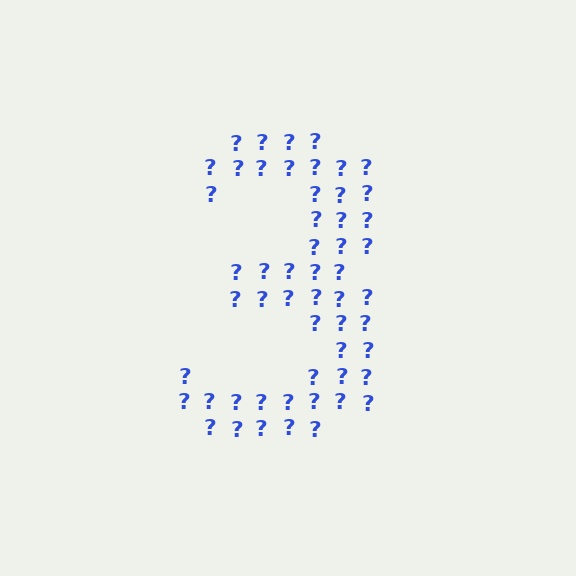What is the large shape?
The large shape is the digit 3.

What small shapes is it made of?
It is made of small question marks.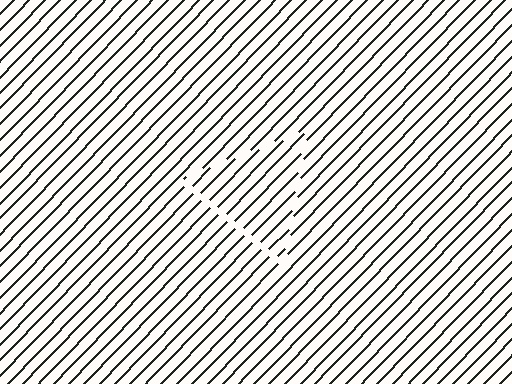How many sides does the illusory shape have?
3 sides — the line-ends trace a triangle.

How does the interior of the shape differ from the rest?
The interior of the shape contains the same grating, shifted by half a period — the contour is defined by the phase discontinuity where line-ends from the inner and outer gratings abut.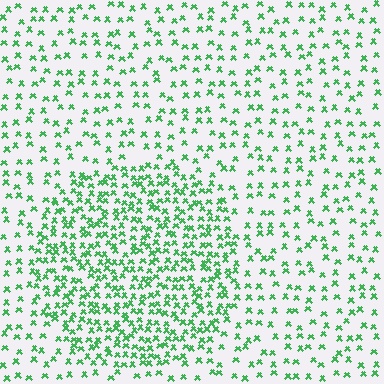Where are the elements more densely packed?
The elements are more densely packed inside the circle boundary.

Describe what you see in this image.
The image contains small green elements arranged at two different densities. A circle-shaped region is visible where the elements are more densely packed than the surrounding area.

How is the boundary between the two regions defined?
The boundary is defined by a change in element density (approximately 2.2x ratio). All elements are the same color, size, and shape.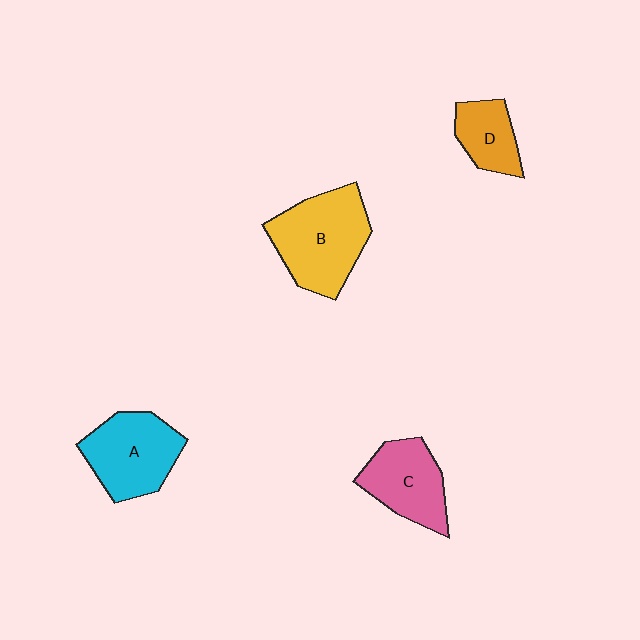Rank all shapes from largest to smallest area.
From largest to smallest: B (yellow), A (cyan), C (pink), D (orange).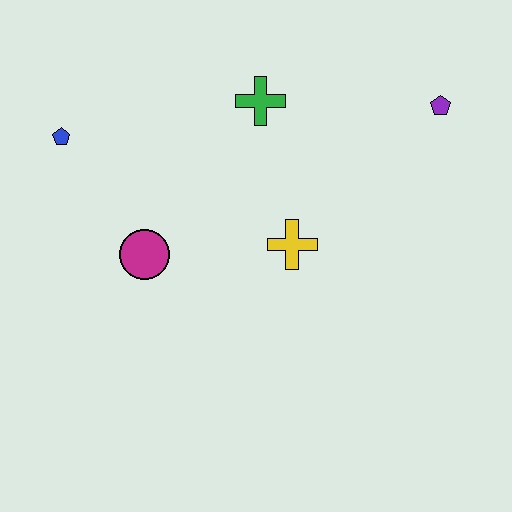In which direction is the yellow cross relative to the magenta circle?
The yellow cross is to the right of the magenta circle.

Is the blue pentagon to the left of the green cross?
Yes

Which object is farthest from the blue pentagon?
The purple pentagon is farthest from the blue pentagon.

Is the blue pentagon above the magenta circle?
Yes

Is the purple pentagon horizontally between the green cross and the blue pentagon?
No